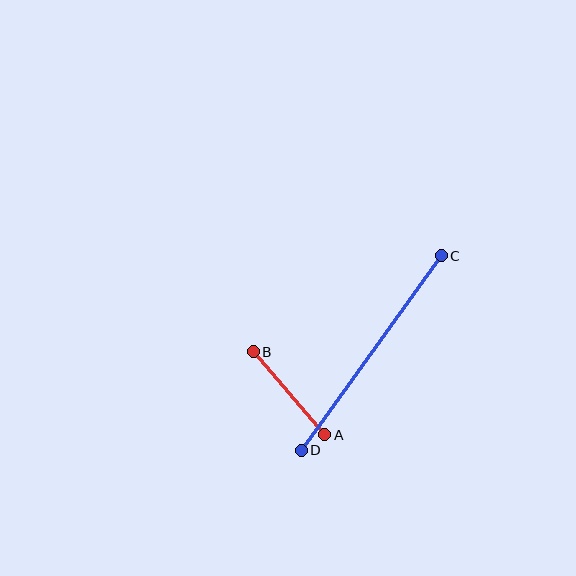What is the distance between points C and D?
The distance is approximately 239 pixels.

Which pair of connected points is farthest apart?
Points C and D are farthest apart.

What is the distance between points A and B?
The distance is approximately 110 pixels.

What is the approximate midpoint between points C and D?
The midpoint is at approximately (371, 353) pixels.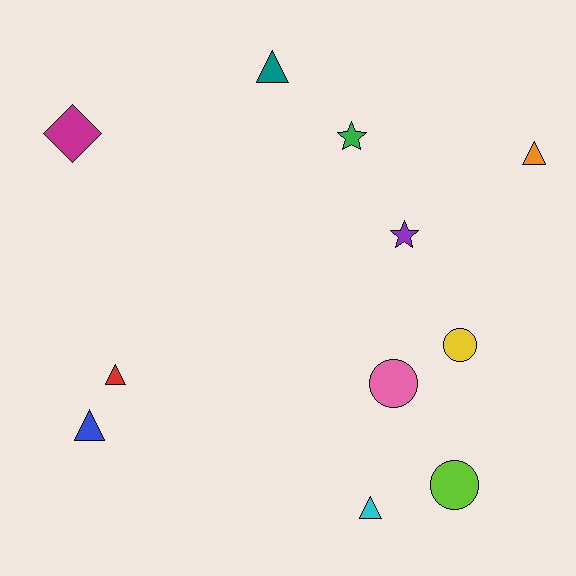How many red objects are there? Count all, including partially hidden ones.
There is 1 red object.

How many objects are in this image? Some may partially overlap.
There are 11 objects.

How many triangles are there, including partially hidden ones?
There are 5 triangles.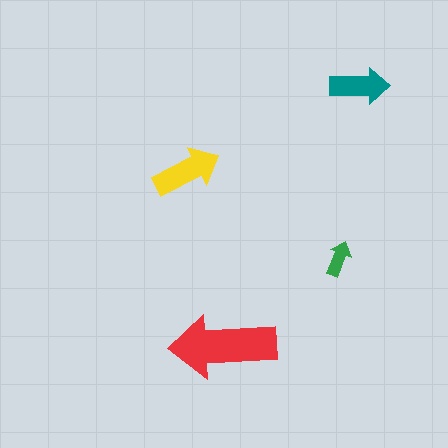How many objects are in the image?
There are 4 objects in the image.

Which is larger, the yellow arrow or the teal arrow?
The yellow one.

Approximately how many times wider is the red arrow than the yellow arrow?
About 1.5 times wider.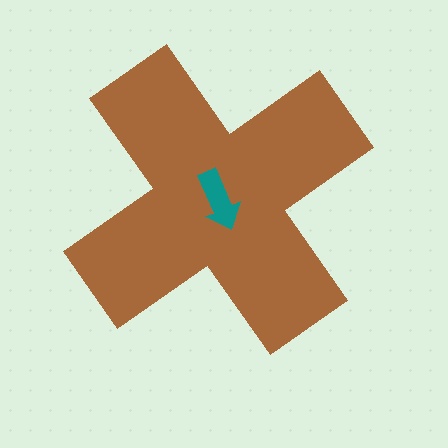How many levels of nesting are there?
2.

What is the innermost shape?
The teal arrow.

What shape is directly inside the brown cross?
The teal arrow.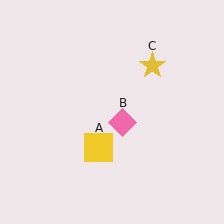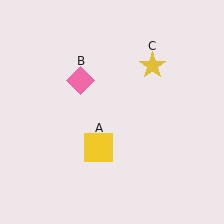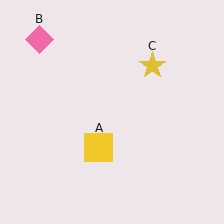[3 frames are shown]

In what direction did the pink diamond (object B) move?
The pink diamond (object B) moved up and to the left.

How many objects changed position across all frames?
1 object changed position: pink diamond (object B).